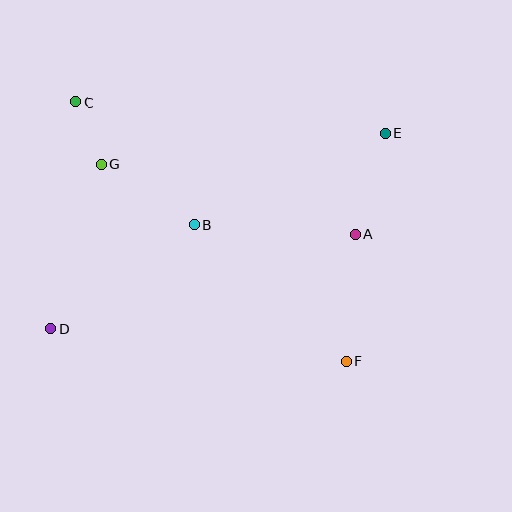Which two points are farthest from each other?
Points D and E are farthest from each other.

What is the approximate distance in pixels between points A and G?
The distance between A and G is approximately 264 pixels.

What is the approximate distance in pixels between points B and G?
The distance between B and G is approximately 111 pixels.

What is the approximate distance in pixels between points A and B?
The distance between A and B is approximately 162 pixels.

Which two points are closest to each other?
Points C and G are closest to each other.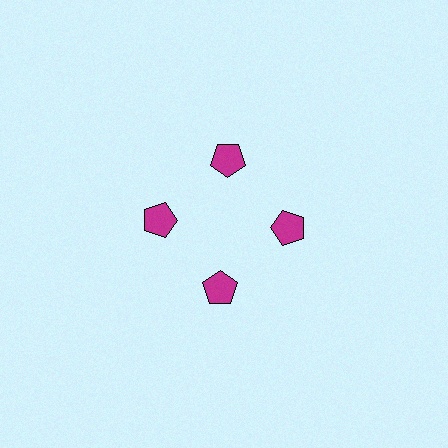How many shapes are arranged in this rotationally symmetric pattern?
There are 4 shapes, arranged in 4 groups of 1.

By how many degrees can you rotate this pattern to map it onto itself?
The pattern maps onto itself every 90 degrees of rotation.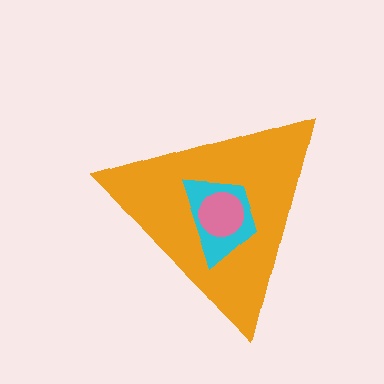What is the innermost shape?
The pink circle.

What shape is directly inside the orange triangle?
The cyan trapezoid.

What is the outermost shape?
The orange triangle.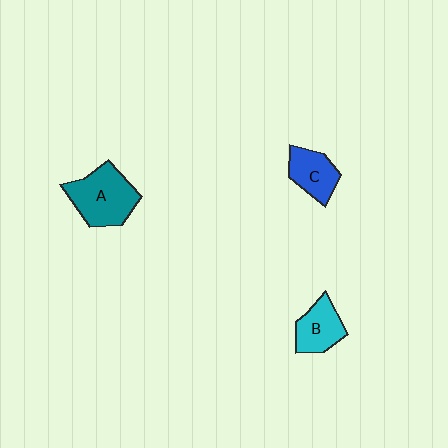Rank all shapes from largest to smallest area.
From largest to smallest: A (teal), B (cyan), C (blue).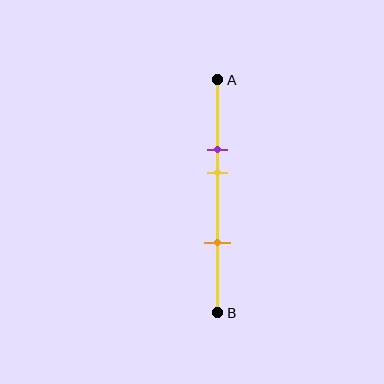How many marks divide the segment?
There are 3 marks dividing the segment.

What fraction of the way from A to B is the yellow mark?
The yellow mark is approximately 40% (0.4) of the way from A to B.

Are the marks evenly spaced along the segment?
No, the marks are not evenly spaced.